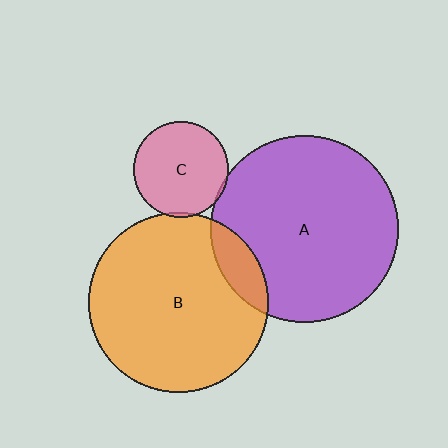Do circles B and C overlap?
Yes.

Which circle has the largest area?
Circle A (purple).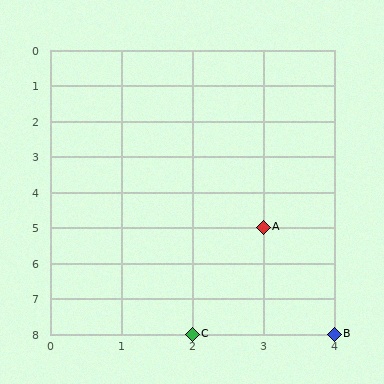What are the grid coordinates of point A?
Point A is at grid coordinates (3, 5).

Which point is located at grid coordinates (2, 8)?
Point C is at (2, 8).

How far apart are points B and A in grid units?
Points B and A are 1 column and 3 rows apart (about 3.2 grid units diagonally).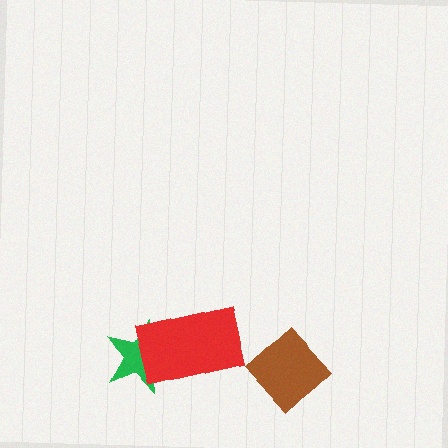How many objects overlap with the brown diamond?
0 objects overlap with the brown diamond.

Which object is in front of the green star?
The red rectangle is in front of the green star.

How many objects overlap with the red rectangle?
1 object overlaps with the red rectangle.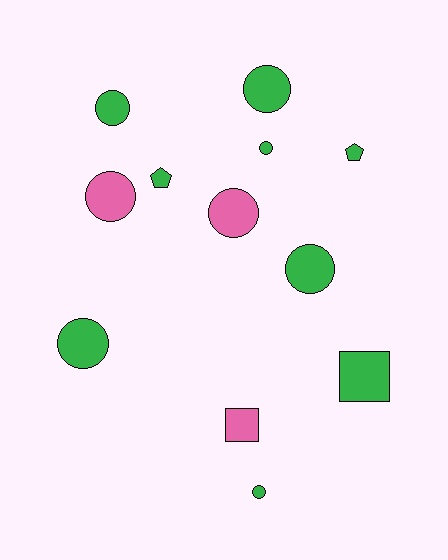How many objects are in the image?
There are 12 objects.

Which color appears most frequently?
Green, with 9 objects.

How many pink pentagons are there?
There are no pink pentagons.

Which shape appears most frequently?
Circle, with 8 objects.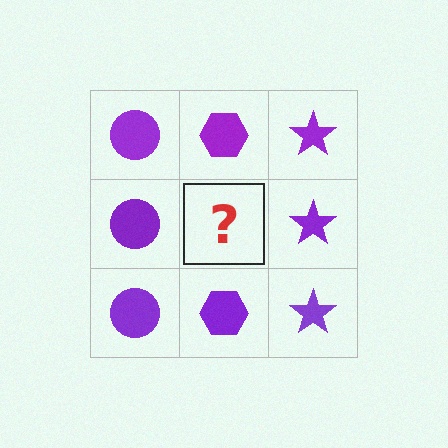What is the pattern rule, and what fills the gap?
The rule is that each column has a consistent shape. The gap should be filled with a purple hexagon.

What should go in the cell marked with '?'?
The missing cell should contain a purple hexagon.